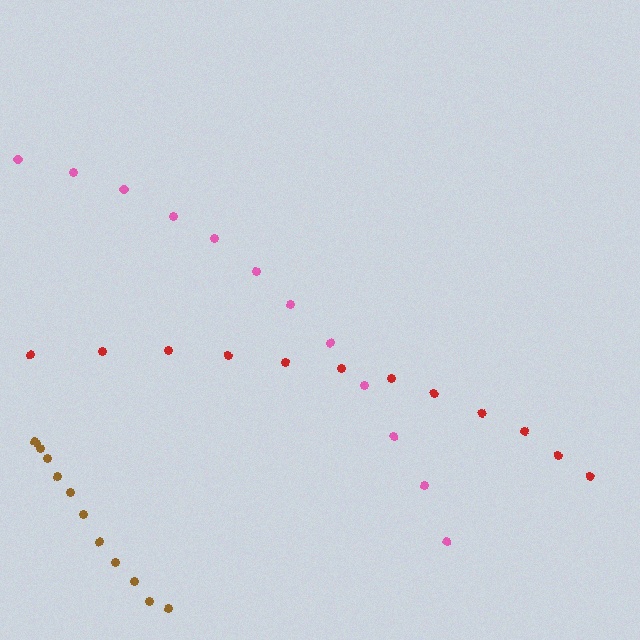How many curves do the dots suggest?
There are 3 distinct paths.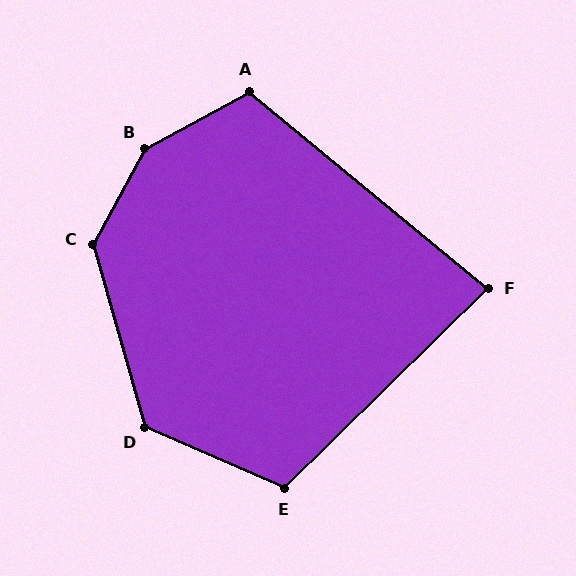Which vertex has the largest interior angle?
B, at approximately 147 degrees.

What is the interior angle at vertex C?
Approximately 136 degrees (obtuse).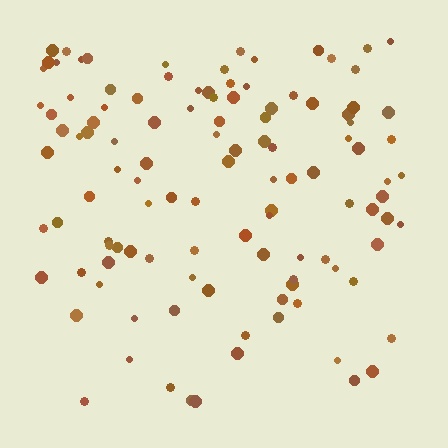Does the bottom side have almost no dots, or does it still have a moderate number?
Still a moderate number, just noticeably fewer than the top.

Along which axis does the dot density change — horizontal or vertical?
Vertical.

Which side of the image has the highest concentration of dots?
The top.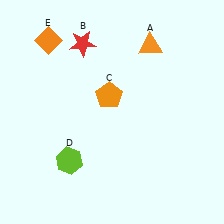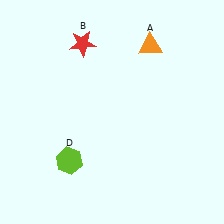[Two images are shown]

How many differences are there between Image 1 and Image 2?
There are 2 differences between the two images.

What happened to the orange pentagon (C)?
The orange pentagon (C) was removed in Image 2. It was in the top-left area of Image 1.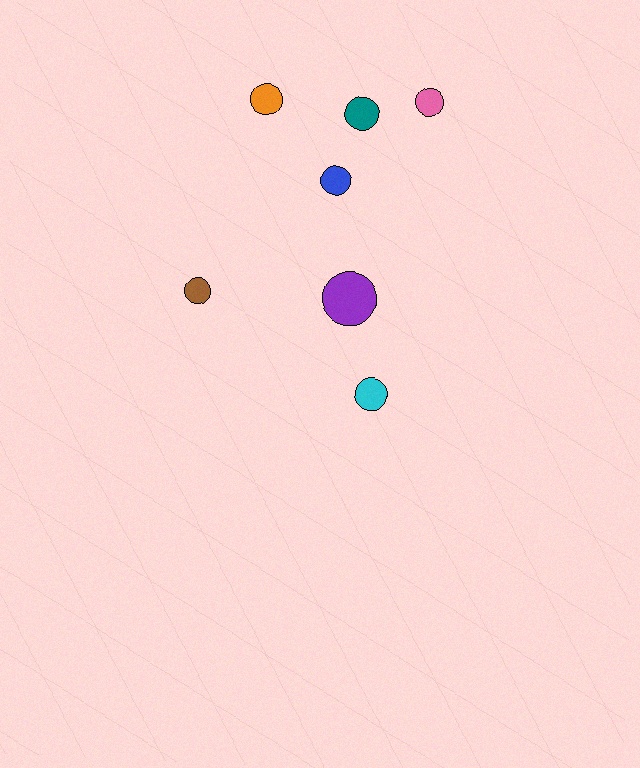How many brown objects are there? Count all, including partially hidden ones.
There is 1 brown object.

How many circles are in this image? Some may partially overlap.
There are 7 circles.